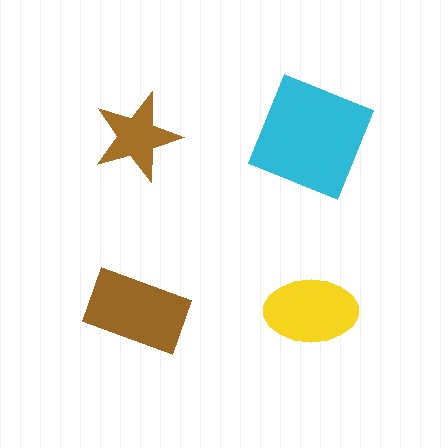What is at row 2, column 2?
A yellow ellipse.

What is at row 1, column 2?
A cyan square.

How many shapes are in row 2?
2 shapes.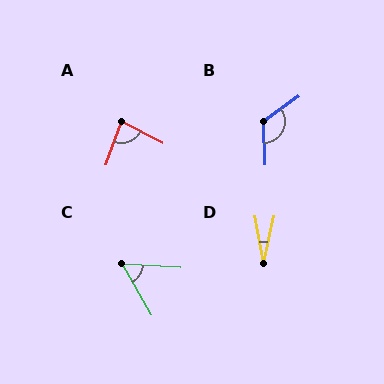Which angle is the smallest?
D, at approximately 22 degrees.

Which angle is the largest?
B, at approximately 124 degrees.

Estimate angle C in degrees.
Approximately 56 degrees.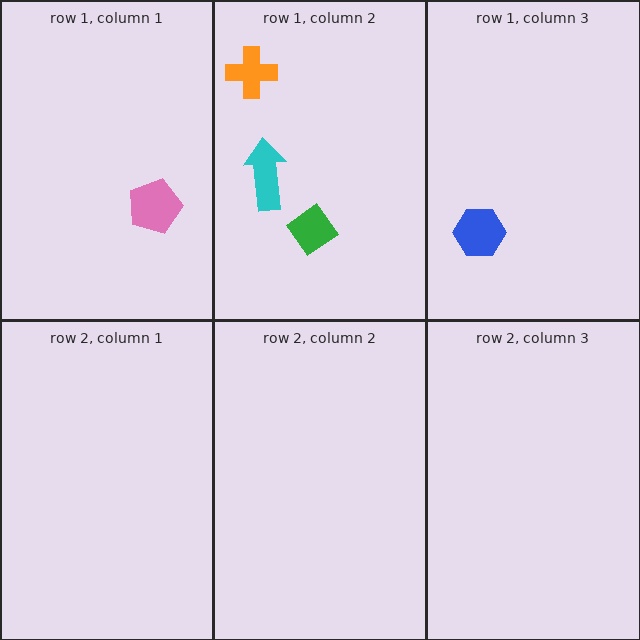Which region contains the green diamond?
The row 1, column 2 region.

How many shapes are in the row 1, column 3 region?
1.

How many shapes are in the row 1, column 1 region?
1.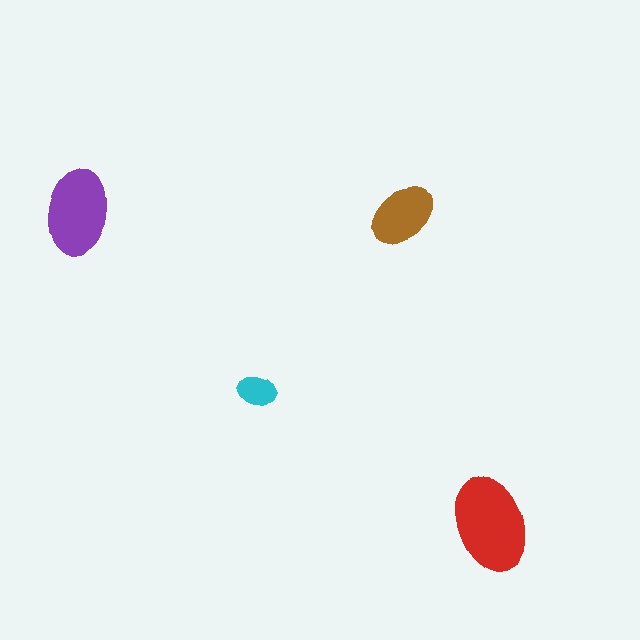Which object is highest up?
The purple ellipse is topmost.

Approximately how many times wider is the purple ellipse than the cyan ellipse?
About 2 times wider.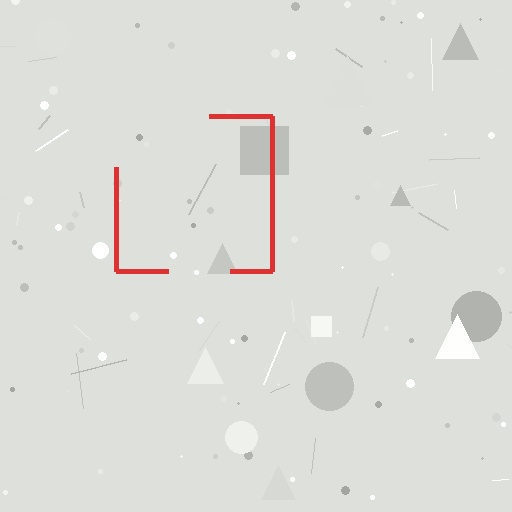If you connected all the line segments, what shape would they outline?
They would outline a square.